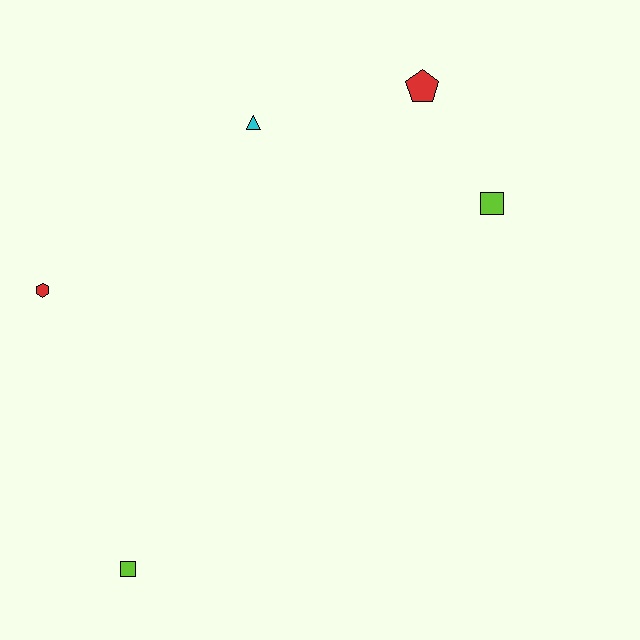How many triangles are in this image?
There is 1 triangle.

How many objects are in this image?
There are 5 objects.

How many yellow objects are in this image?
There are no yellow objects.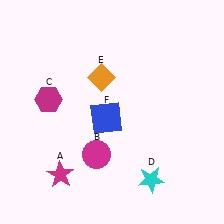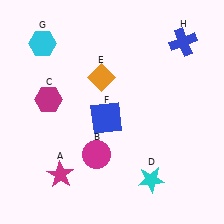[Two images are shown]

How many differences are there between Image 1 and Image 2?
There are 2 differences between the two images.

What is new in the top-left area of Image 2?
A cyan hexagon (G) was added in the top-left area of Image 2.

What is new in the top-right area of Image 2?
A blue cross (H) was added in the top-right area of Image 2.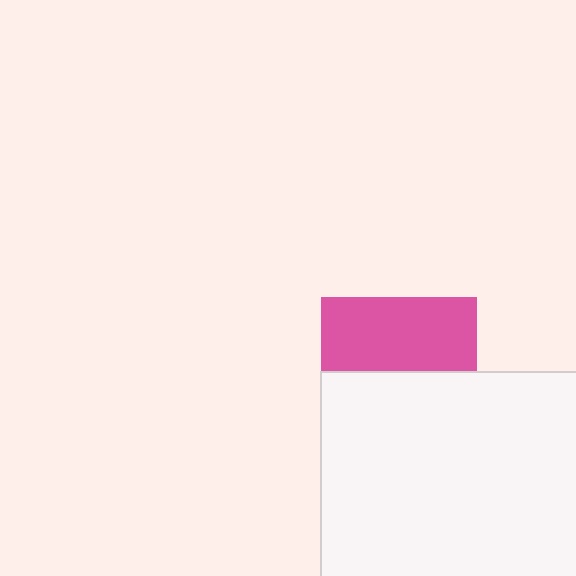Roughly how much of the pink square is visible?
About half of it is visible (roughly 47%).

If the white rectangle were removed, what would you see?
You would see the complete pink square.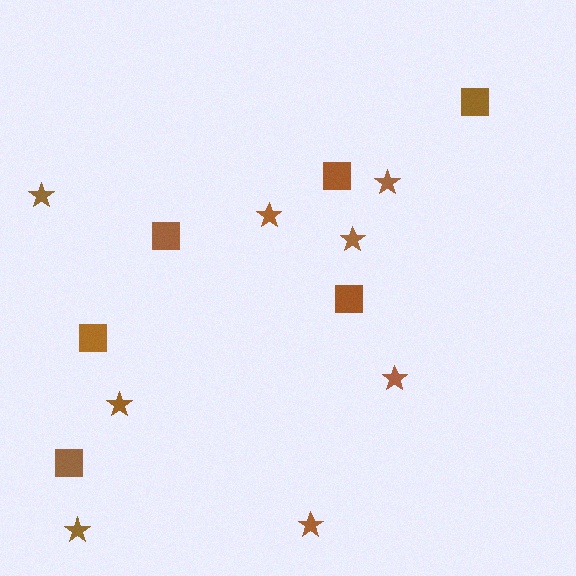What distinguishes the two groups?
There are 2 groups: one group of stars (8) and one group of squares (6).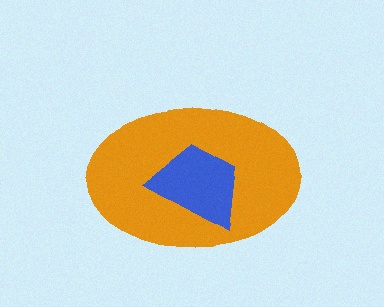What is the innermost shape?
The blue trapezoid.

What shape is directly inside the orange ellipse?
The blue trapezoid.